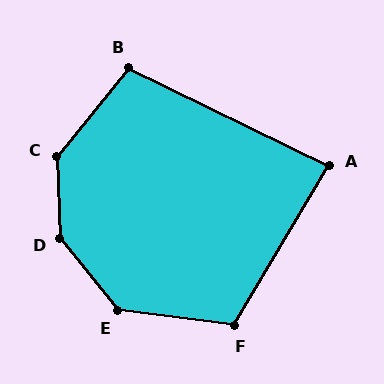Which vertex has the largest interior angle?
D, at approximately 144 degrees.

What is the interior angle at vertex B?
Approximately 103 degrees (obtuse).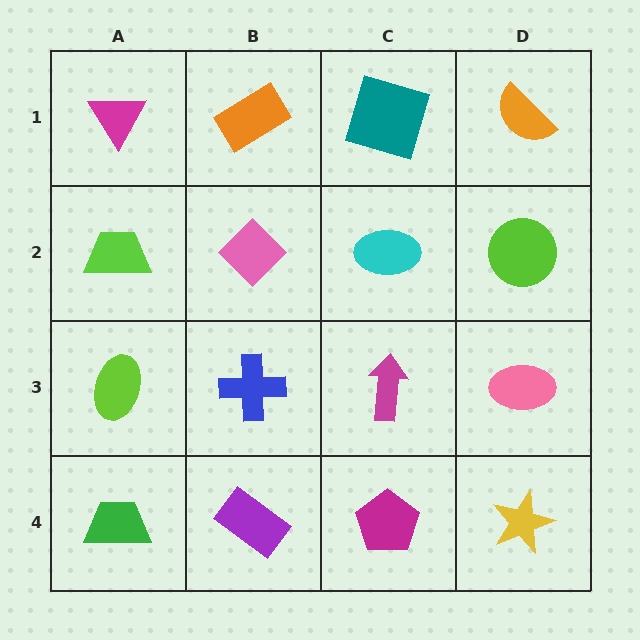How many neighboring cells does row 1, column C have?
3.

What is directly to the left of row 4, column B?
A green trapezoid.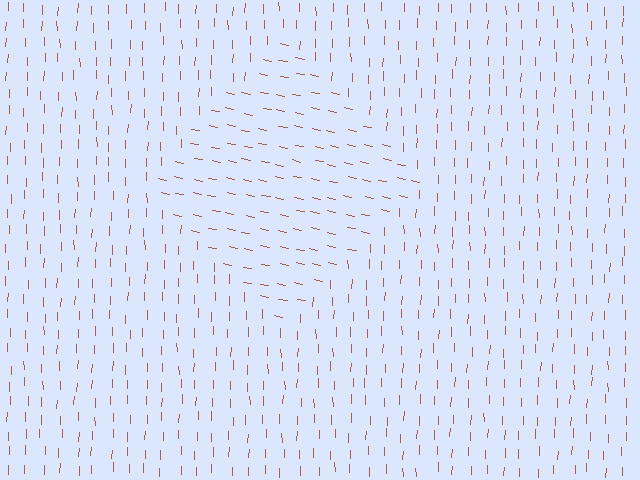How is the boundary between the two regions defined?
The boundary is defined purely by a change in line orientation (approximately 79 degrees difference). All lines are the same color and thickness.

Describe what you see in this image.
The image is filled with small brown line segments. A diamond region in the image has lines oriented differently from the surrounding lines, creating a visible texture boundary.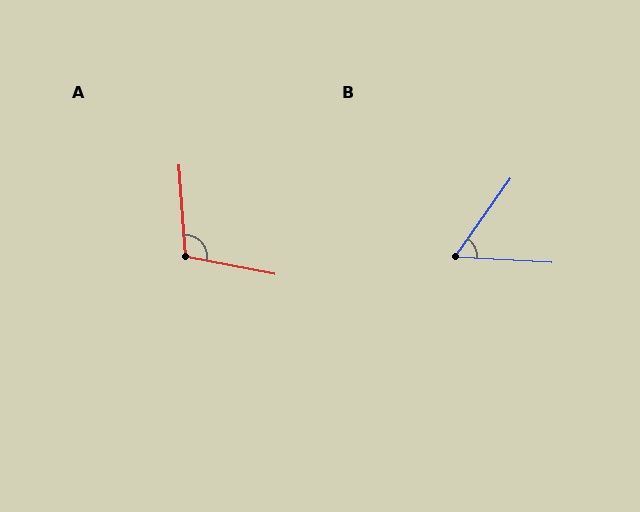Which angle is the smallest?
B, at approximately 58 degrees.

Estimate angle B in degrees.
Approximately 58 degrees.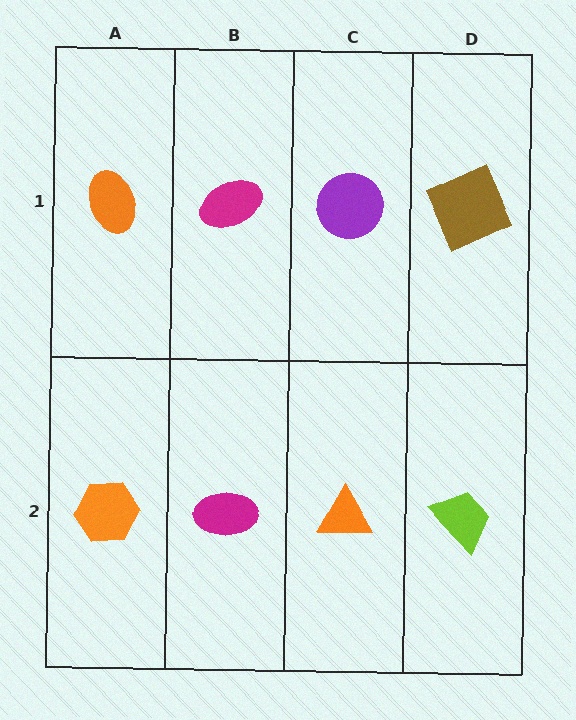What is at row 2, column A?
An orange hexagon.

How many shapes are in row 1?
4 shapes.